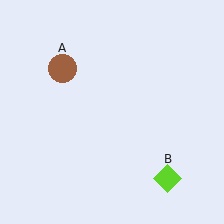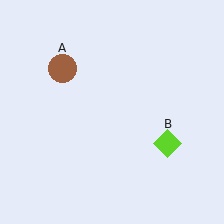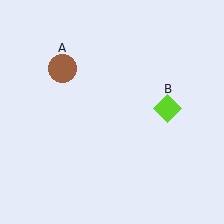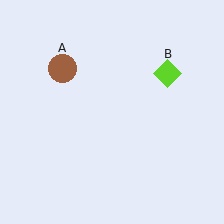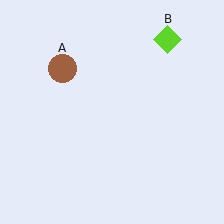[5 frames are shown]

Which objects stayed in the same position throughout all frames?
Brown circle (object A) remained stationary.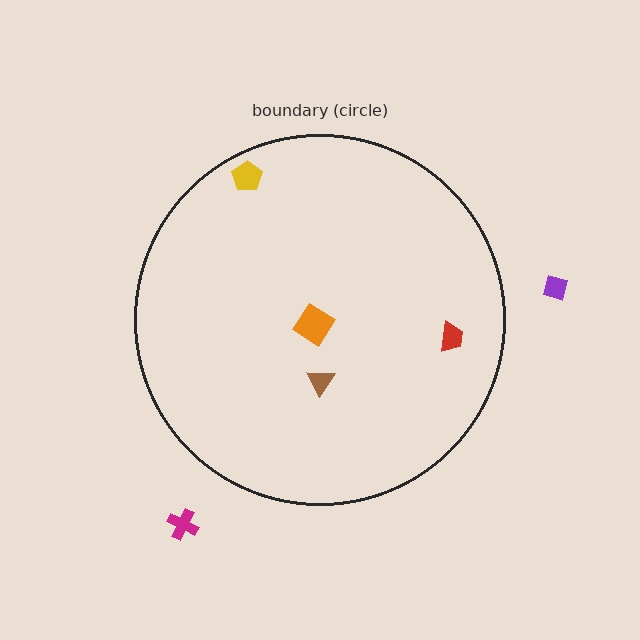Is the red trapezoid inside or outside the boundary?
Inside.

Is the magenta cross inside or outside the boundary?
Outside.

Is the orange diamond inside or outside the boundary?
Inside.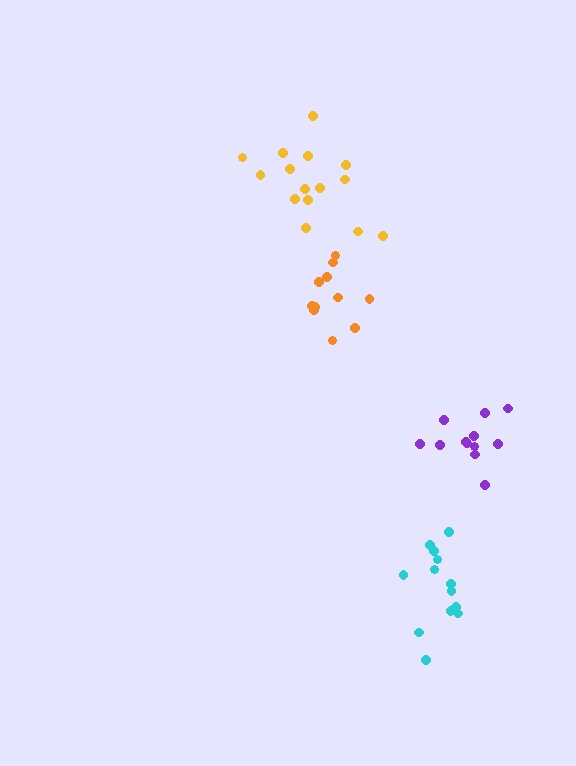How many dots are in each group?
Group 1: 11 dots, Group 2: 15 dots, Group 3: 13 dots, Group 4: 12 dots (51 total).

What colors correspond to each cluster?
The clusters are colored: orange, yellow, cyan, purple.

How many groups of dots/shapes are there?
There are 4 groups.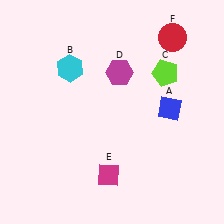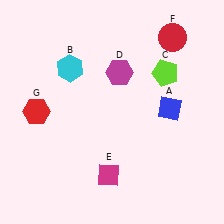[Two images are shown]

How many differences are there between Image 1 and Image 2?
There is 1 difference between the two images.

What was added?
A red hexagon (G) was added in Image 2.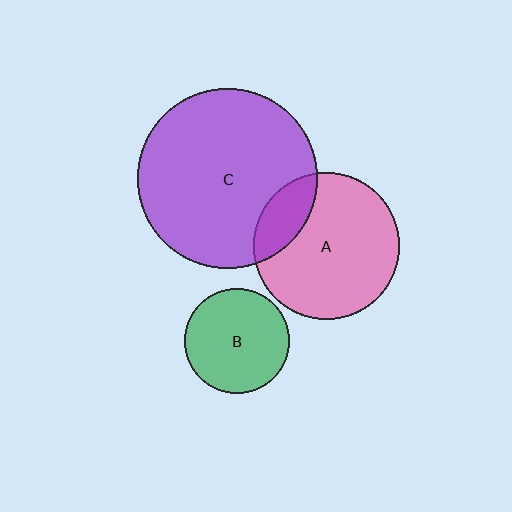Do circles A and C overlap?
Yes.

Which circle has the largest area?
Circle C (purple).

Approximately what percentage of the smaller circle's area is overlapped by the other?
Approximately 20%.